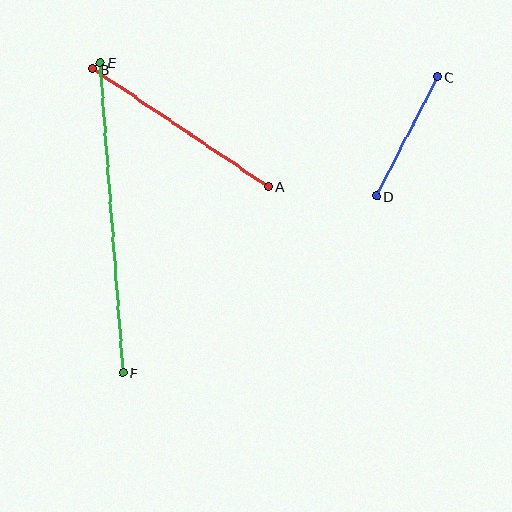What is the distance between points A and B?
The distance is approximately 211 pixels.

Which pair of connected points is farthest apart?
Points E and F are farthest apart.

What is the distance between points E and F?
The distance is approximately 311 pixels.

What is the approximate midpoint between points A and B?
The midpoint is at approximately (181, 128) pixels.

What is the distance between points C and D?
The distance is approximately 134 pixels.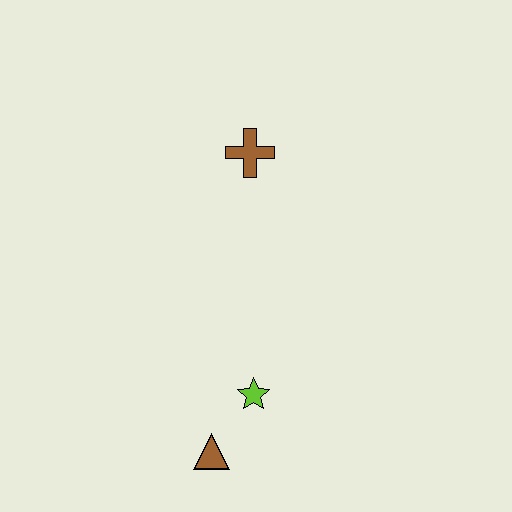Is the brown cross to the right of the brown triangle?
Yes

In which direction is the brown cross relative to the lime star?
The brown cross is above the lime star.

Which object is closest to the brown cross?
The lime star is closest to the brown cross.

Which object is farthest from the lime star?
The brown cross is farthest from the lime star.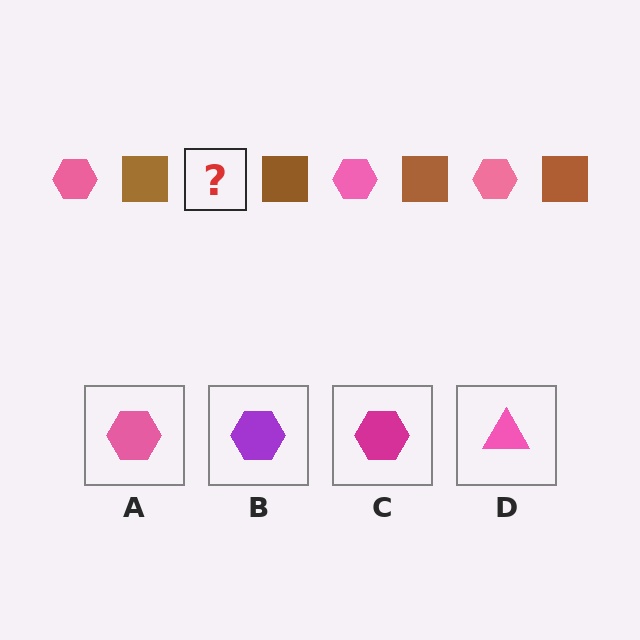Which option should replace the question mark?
Option A.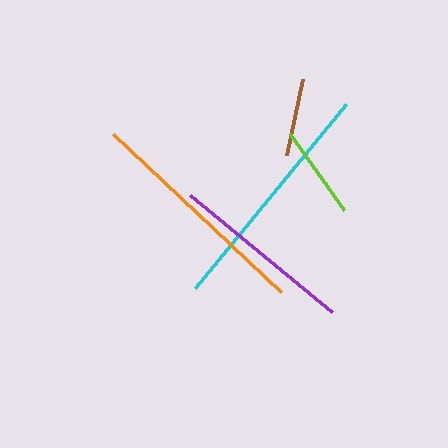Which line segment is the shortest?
The brown line is the shortest at approximately 77 pixels.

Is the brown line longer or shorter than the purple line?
The purple line is longer than the brown line.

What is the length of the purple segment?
The purple segment is approximately 184 pixels long.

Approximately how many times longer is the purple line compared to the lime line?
The purple line is approximately 2.0 times the length of the lime line.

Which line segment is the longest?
The cyan line is the longest at approximately 238 pixels.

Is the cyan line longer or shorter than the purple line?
The cyan line is longer than the purple line.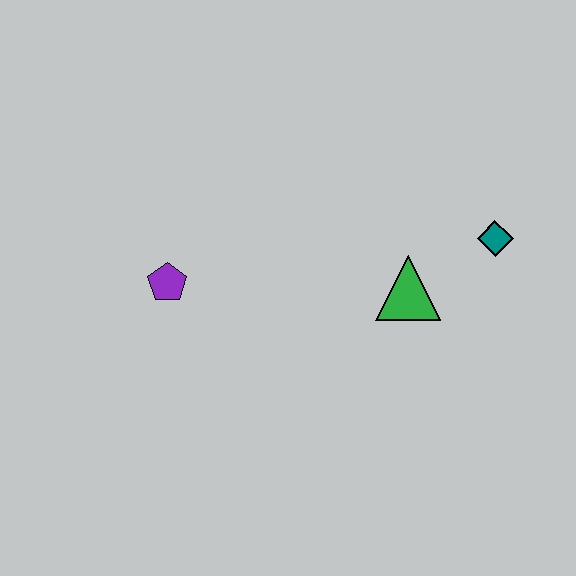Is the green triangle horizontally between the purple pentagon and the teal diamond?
Yes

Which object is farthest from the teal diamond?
The purple pentagon is farthest from the teal diamond.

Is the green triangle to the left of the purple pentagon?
No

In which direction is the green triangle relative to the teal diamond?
The green triangle is to the left of the teal diamond.